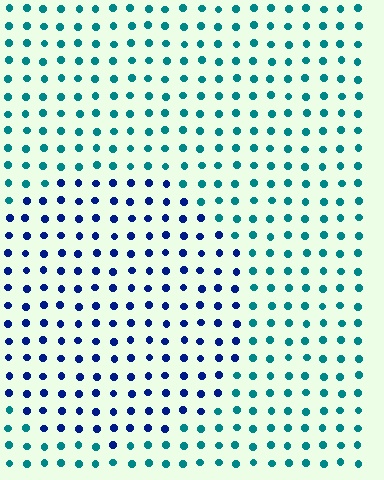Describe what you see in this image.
The image is filled with small teal elements in a uniform arrangement. A circle-shaped region is visible where the elements are tinted to a slightly different hue, forming a subtle color boundary.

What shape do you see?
I see a circle.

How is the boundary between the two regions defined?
The boundary is defined purely by a slight shift in hue (about 48 degrees). Spacing, size, and orientation are identical on both sides.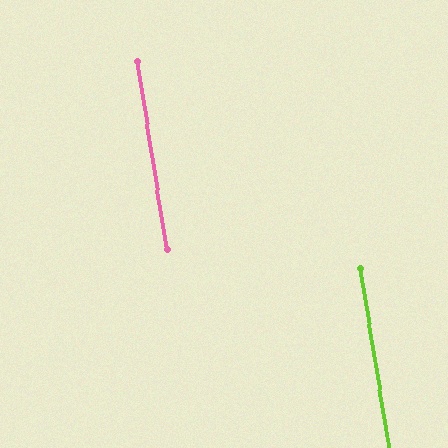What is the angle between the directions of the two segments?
Approximately 0 degrees.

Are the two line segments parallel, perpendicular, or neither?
Parallel — their directions differ by only 0.3°.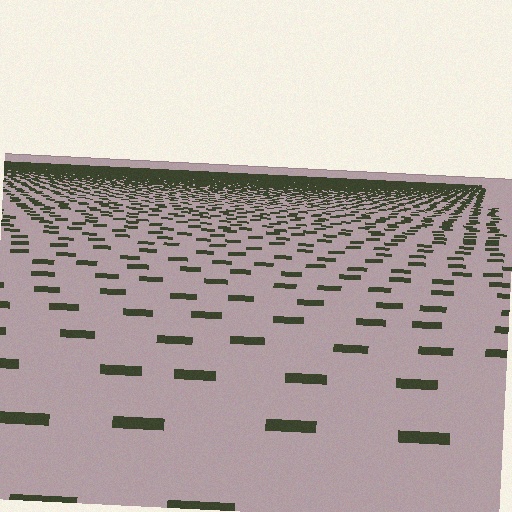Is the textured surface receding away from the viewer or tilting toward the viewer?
The surface is receding away from the viewer. Texture elements get smaller and denser toward the top.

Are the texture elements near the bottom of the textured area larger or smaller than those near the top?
Larger. Near the bottom, elements are closer to the viewer and appear at a bigger on-screen size.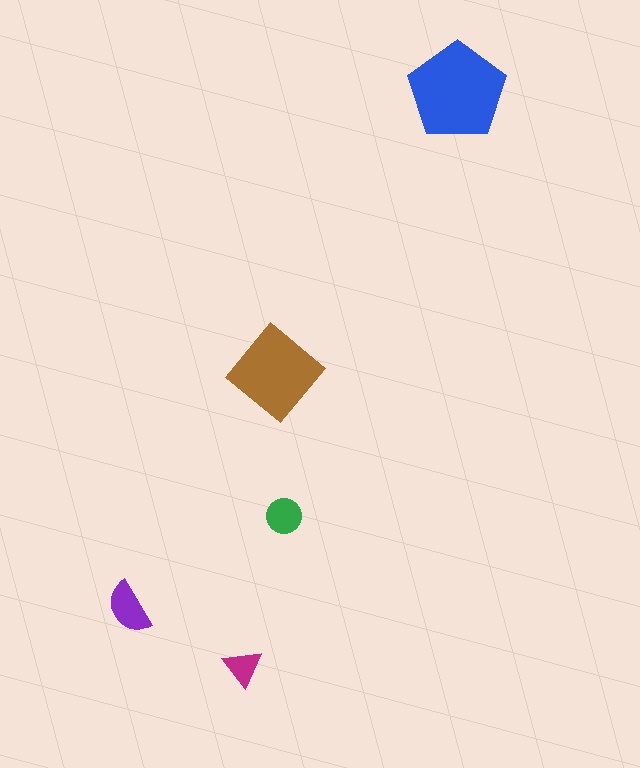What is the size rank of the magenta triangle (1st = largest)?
5th.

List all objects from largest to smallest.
The blue pentagon, the brown diamond, the purple semicircle, the green circle, the magenta triangle.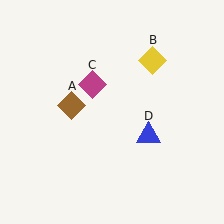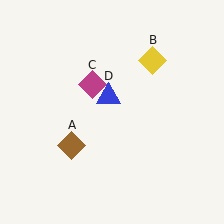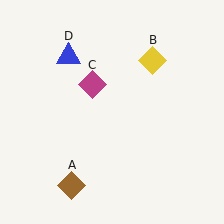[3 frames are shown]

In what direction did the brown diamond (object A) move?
The brown diamond (object A) moved down.